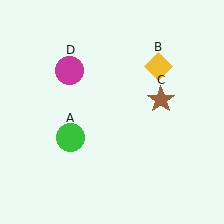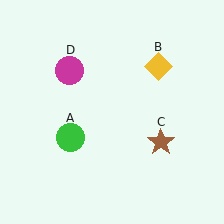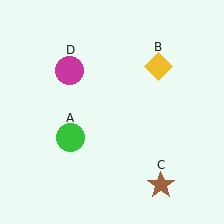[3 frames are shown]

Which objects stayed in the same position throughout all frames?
Green circle (object A) and yellow diamond (object B) and magenta circle (object D) remained stationary.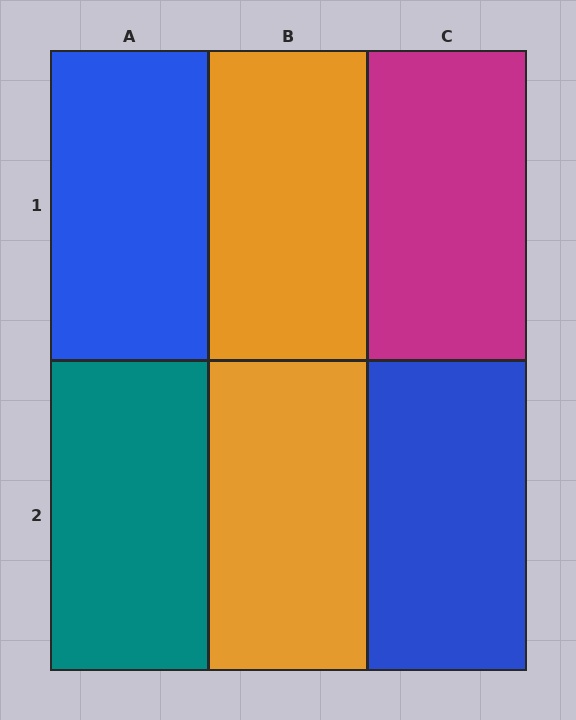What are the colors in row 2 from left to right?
Teal, orange, blue.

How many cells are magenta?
1 cell is magenta.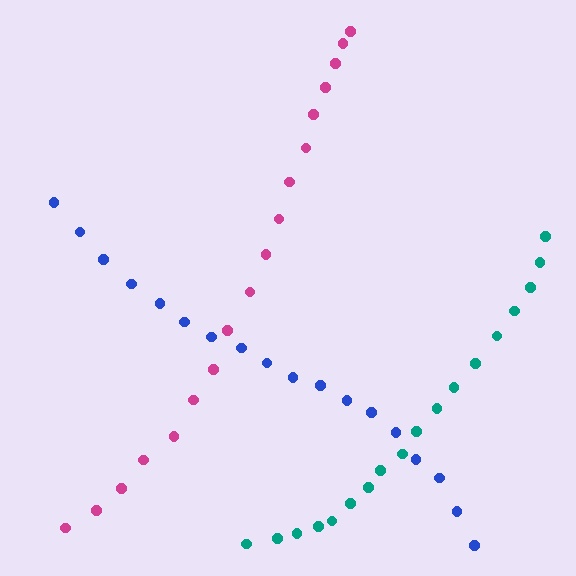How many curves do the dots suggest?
There are 3 distinct paths.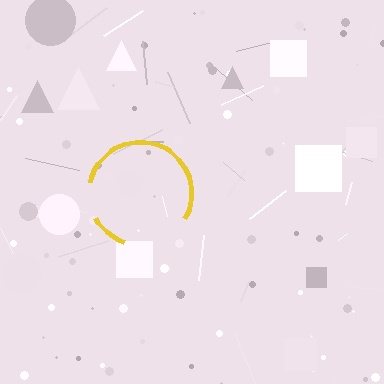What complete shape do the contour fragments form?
The contour fragments form a circle.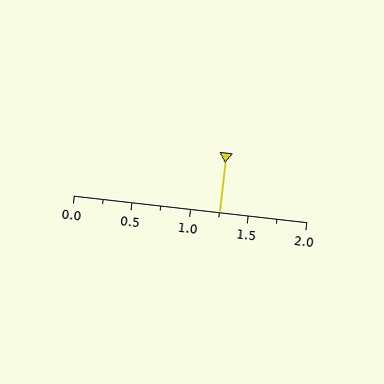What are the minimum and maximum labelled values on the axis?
The axis runs from 0.0 to 2.0.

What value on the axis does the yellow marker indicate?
The marker indicates approximately 1.25.